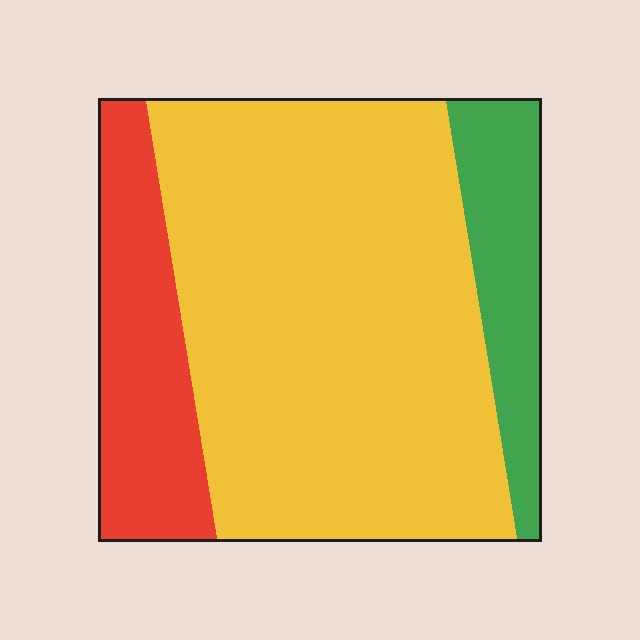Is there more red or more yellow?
Yellow.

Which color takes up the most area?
Yellow, at roughly 70%.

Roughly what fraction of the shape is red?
Red covers around 20% of the shape.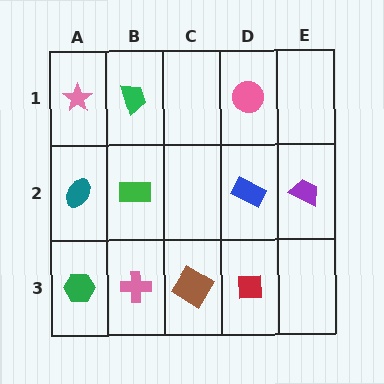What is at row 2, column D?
A blue rectangle.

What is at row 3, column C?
A brown diamond.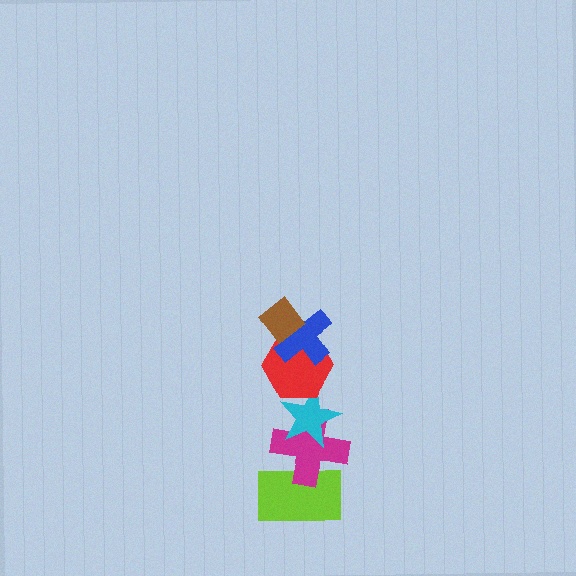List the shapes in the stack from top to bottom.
From top to bottom: the brown diamond, the blue cross, the red hexagon, the cyan star, the magenta cross, the lime rectangle.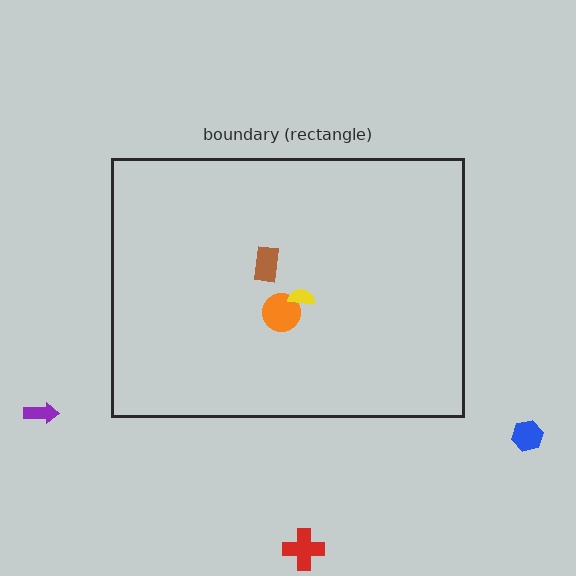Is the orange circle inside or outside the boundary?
Inside.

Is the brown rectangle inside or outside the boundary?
Inside.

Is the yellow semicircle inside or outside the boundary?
Inside.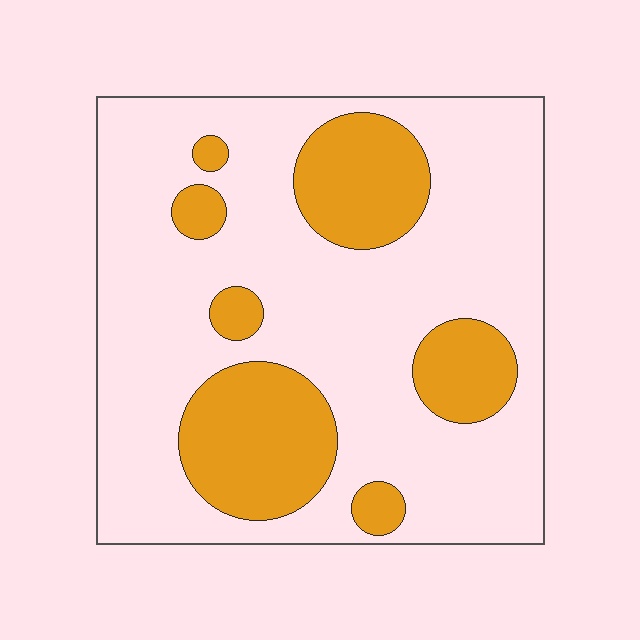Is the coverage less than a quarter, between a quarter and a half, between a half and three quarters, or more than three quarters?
Between a quarter and a half.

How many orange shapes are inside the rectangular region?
7.